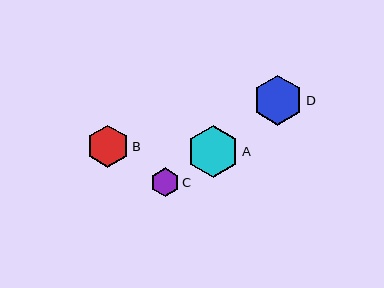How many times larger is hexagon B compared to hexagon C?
Hexagon B is approximately 1.5 times the size of hexagon C.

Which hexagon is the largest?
Hexagon A is the largest with a size of approximately 51 pixels.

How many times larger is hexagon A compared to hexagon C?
Hexagon A is approximately 1.8 times the size of hexagon C.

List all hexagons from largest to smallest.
From largest to smallest: A, D, B, C.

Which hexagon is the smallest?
Hexagon C is the smallest with a size of approximately 29 pixels.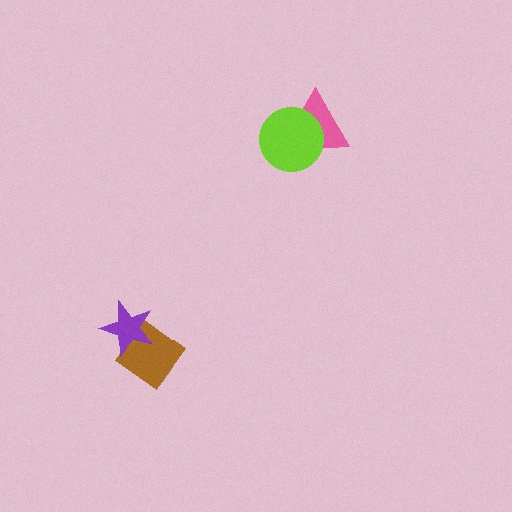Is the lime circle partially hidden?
No, no other shape covers it.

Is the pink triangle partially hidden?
Yes, it is partially covered by another shape.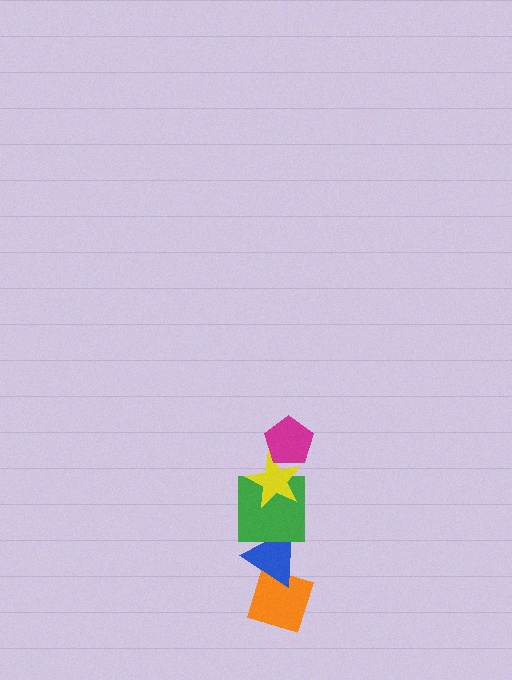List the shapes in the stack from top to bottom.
From top to bottom: the magenta pentagon, the yellow star, the green square, the blue triangle, the orange diamond.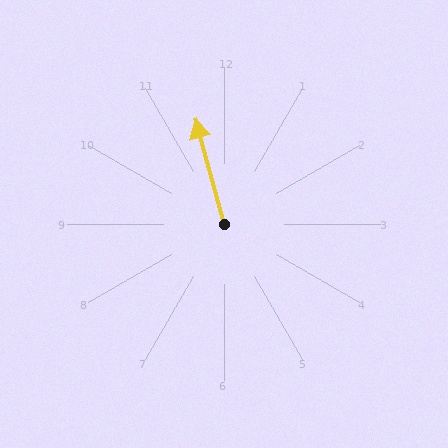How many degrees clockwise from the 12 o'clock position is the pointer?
Approximately 345 degrees.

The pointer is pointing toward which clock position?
Roughly 11 o'clock.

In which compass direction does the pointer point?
North.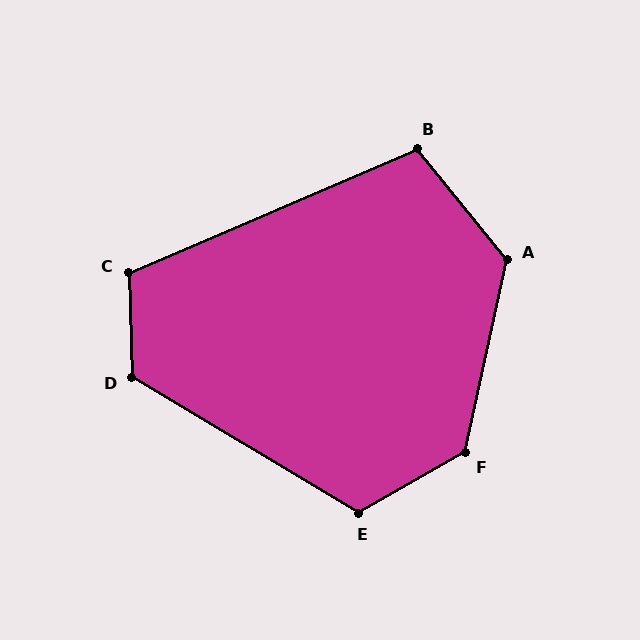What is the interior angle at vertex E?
Approximately 120 degrees (obtuse).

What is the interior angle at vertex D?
Approximately 122 degrees (obtuse).